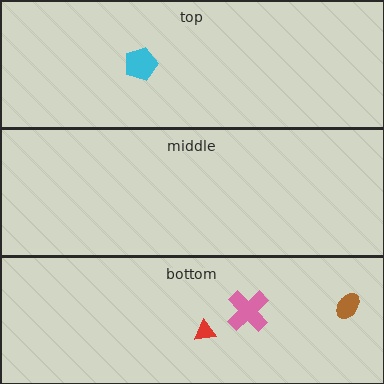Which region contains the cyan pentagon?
The top region.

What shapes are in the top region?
The cyan pentagon.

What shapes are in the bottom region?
The pink cross, the red triangle, the brown ellipse.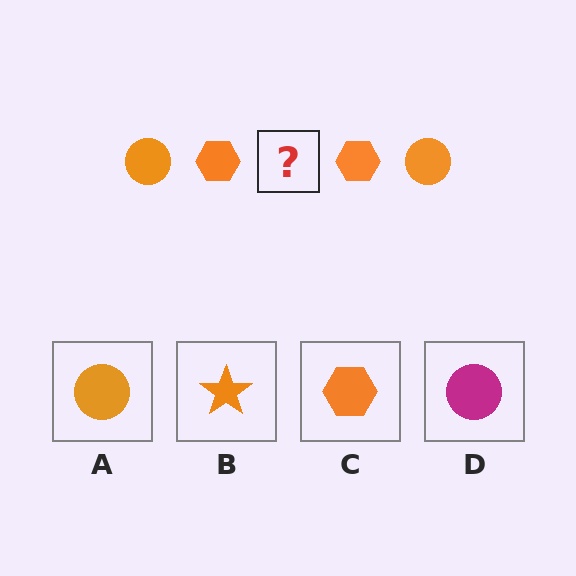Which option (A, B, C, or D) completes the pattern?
A.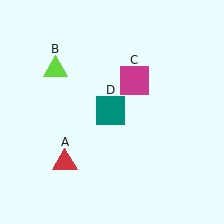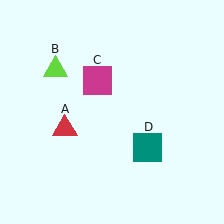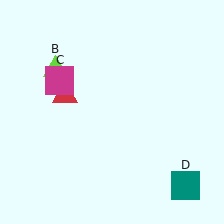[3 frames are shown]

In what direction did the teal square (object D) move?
The teal square (object D) moved down and to the right.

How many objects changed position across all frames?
3 objects changed position: red triangle (object A), magenta square (object C), teal square (object D).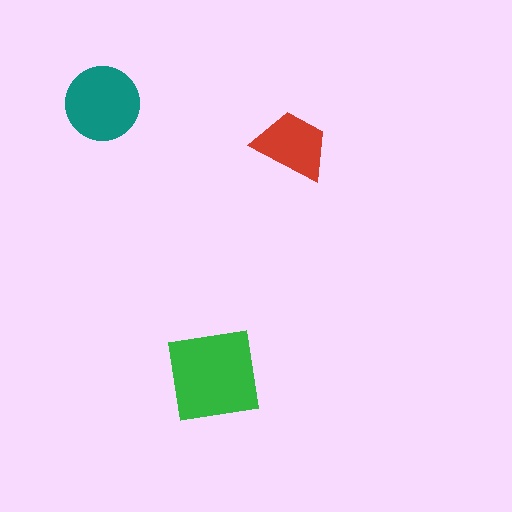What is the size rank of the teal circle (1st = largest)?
2nd.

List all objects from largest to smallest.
The green square, the teal circle, the red trapezoid.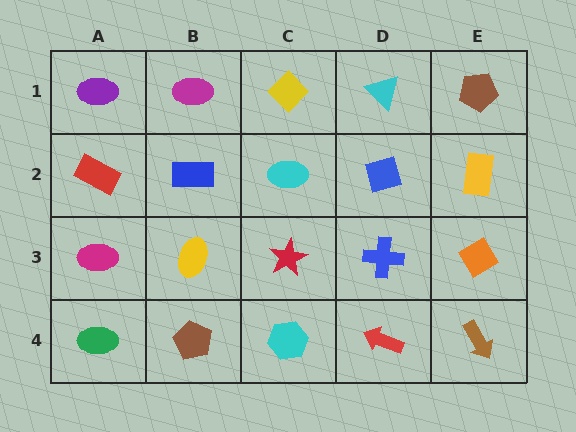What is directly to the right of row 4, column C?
A red arrow.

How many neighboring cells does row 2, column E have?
3.